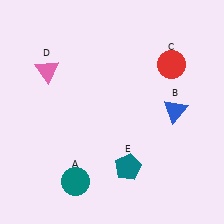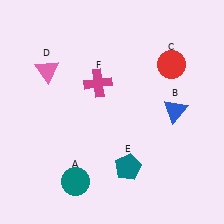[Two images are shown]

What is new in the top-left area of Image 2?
A magenta cross (F) was added in the top-left area of Image 2.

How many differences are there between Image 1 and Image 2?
There is 1 difference between the two images.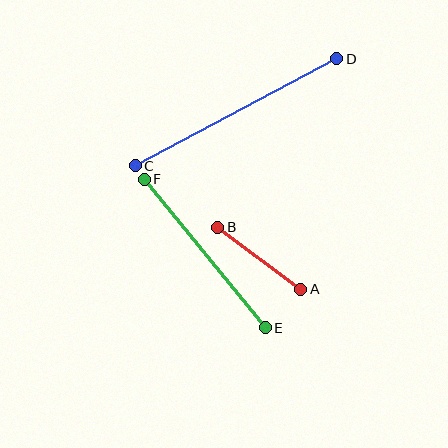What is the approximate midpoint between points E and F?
The midpoint is at approximately (205, 254) pixels.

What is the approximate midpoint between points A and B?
The midpoint is at approximately (259, 258) pixels.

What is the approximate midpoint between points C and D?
The midpoint is at approximately (236, 112) pixels.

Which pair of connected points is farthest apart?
Points C and D are farthest apart.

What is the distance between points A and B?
The distance is approximately 103 pixels.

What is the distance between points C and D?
The distance is approximately 228 pixels.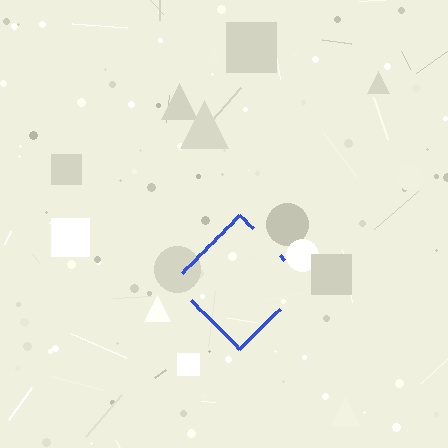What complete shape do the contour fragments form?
The contour fragments form a diamond.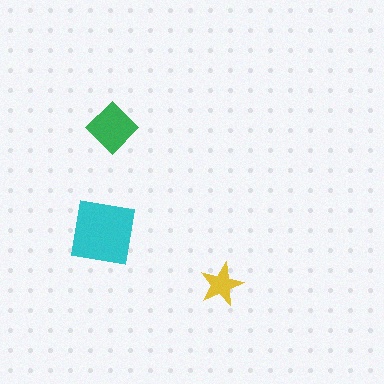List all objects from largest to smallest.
The cyan square, the green diamond, the yellow star.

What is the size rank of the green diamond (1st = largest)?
2nd.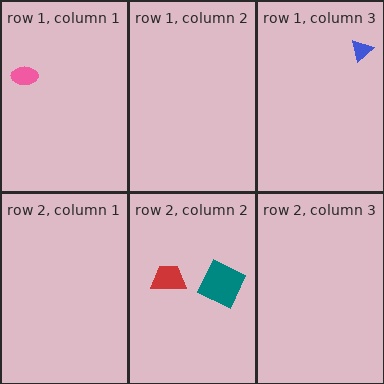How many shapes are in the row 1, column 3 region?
1.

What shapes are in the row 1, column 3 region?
The blue triangle.